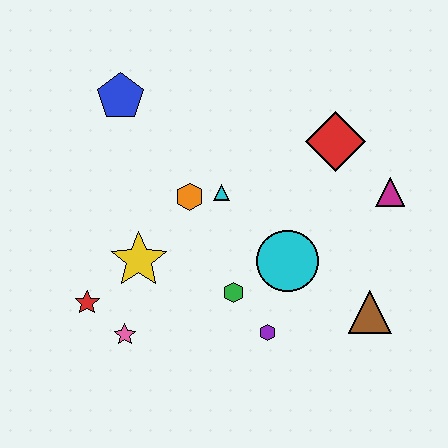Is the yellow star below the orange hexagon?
Yes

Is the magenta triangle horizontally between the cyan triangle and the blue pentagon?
No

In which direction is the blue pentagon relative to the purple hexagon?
The blue pentagon is above the purple hexagon.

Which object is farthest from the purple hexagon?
The blue pentagon is farthest from the purple hexagon.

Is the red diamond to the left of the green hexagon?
No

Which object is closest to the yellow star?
The red star is closest to the yellow star.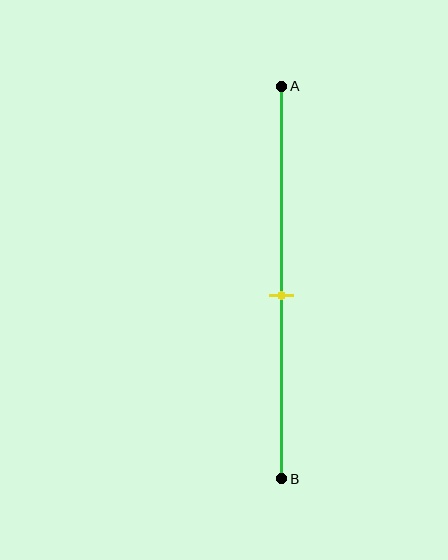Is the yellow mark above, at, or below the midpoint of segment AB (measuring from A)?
The yellow mark is below the midpoint of segment AB.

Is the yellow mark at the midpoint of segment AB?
No, the mark is at about 55% from A, not at the 50% midpoint.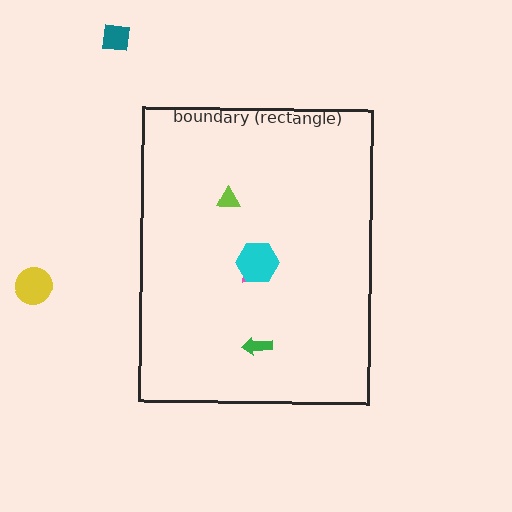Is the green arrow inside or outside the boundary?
Inside.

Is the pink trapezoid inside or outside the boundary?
Inside.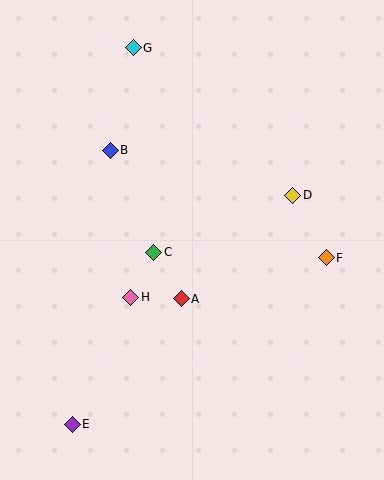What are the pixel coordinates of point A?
Point A is at (181, 299).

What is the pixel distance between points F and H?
The distance between F and H is 200 pixels.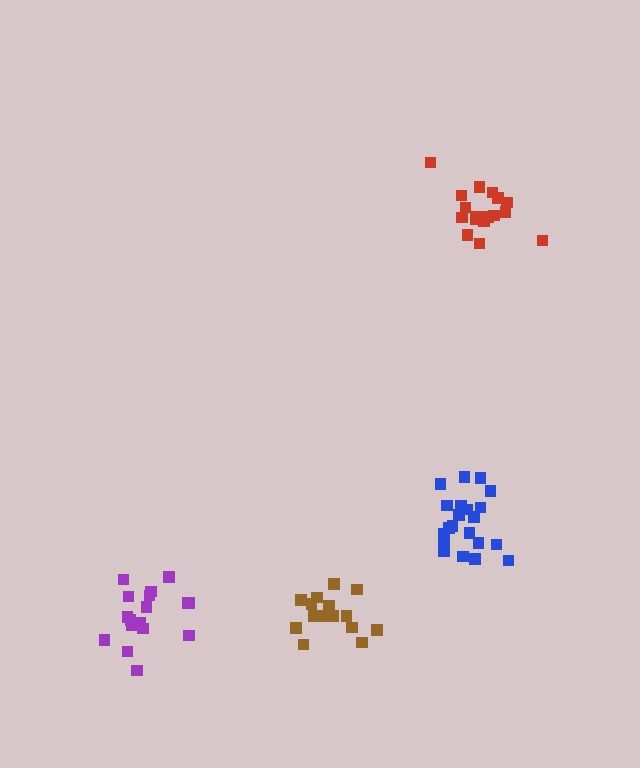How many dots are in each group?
Group 1: 15 dots, Group 2: 17 dots, Group 3: 21 dots, Group 4: 17 dots (70 total).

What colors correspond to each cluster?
The clusters are colored: brown, red, blue, purple.